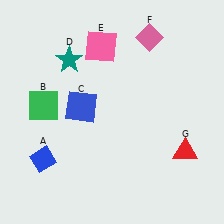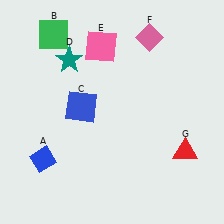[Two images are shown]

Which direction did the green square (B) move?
The green square (B) moved up.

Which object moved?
The green square (B) moved up.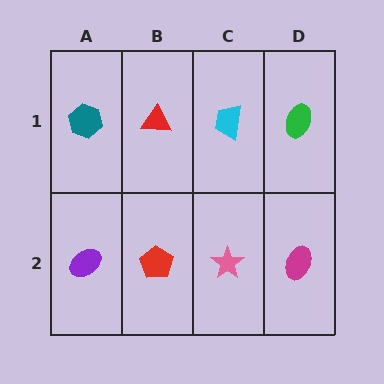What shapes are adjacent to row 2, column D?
A green ellipse (row 1, column D), a pink star (row 2, column C).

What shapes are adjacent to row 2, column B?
A red triangle (row 1, column B), a purple ellipse (row 2, column A), a pink star (row 2, column C).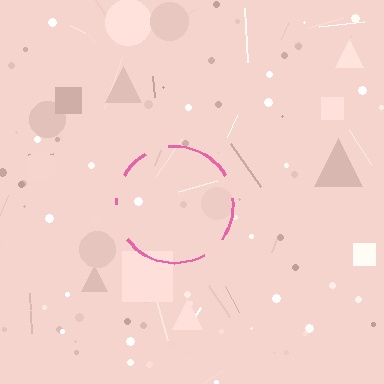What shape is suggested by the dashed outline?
The dashed outline suggests a circle.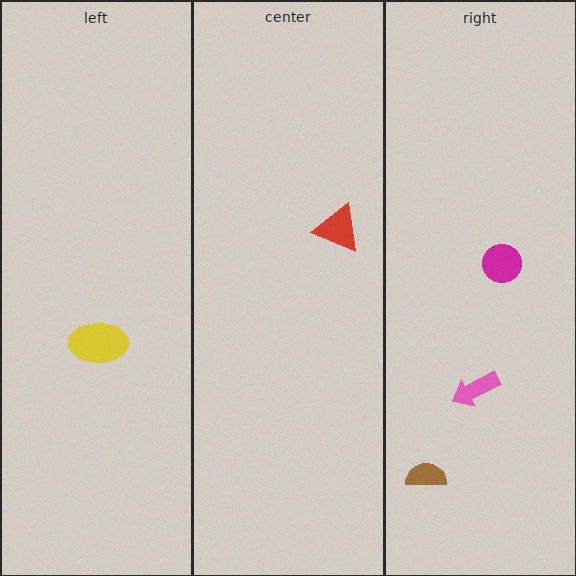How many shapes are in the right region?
3.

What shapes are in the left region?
The yellow ellipse.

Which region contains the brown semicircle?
The right region.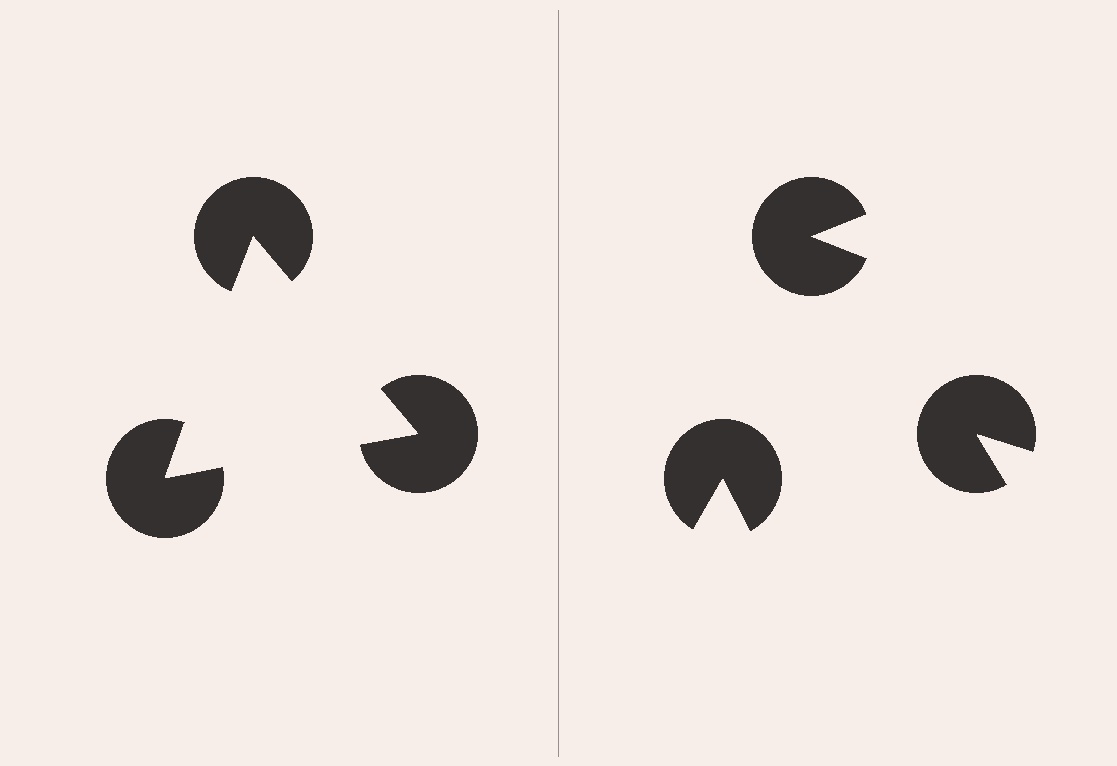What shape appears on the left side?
An illusory triangle.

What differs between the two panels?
The pac-man discs are positioned identically on both sides; only the wedge orientations differ. On the left they align to a triangle; on the right they are misaligned.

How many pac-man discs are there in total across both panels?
6 — 3 on each side.